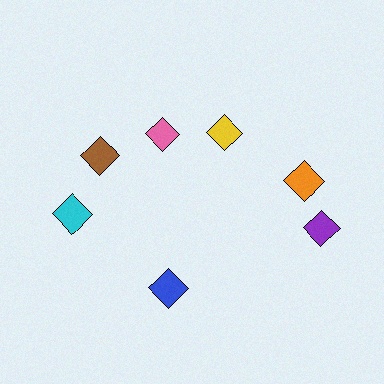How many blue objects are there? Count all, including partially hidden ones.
There is 1 blue object.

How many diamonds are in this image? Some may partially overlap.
There are 7 diamonds.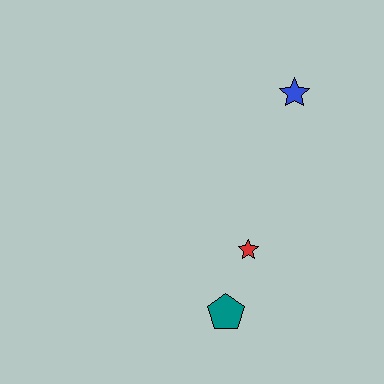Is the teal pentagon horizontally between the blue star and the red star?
No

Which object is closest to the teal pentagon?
The red star is closest to the teal pentagon.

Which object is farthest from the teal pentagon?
The blue star is farthest from the teal pentagon.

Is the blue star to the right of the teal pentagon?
Yes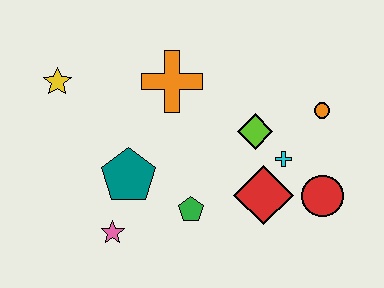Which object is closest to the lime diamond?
The cyan cross is closest to the lime diamond.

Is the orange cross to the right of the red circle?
No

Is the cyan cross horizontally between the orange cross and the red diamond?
No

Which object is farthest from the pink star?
The orange circle is farthest from the pink star.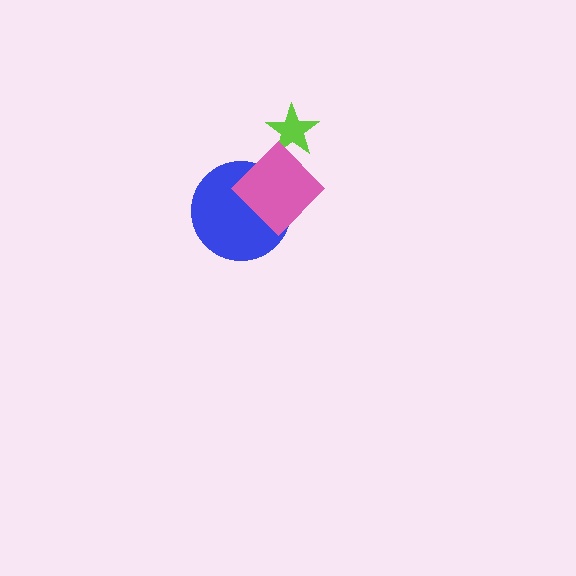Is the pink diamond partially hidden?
No, no other shape covers it.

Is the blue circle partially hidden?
Yes, it is partially covered by another shape.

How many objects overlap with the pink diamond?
2 objects overlap with the pink diamond.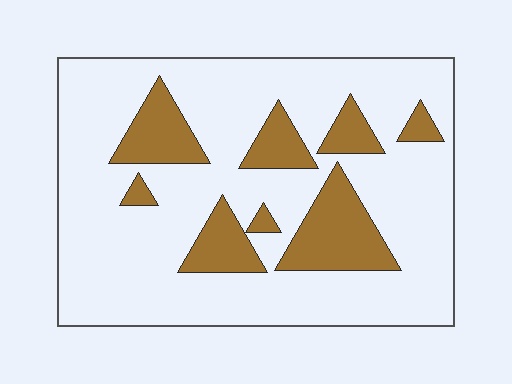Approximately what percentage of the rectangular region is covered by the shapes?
Approximately 20%.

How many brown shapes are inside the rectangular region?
8.